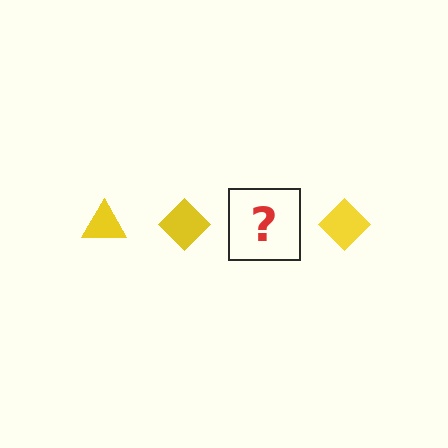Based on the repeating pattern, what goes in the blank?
The blank should be a yellow triangle.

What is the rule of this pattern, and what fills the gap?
The rule is that the pattern cycles through triangle, diamond shapes in yellow. The gap should be filled with a yellow triangle.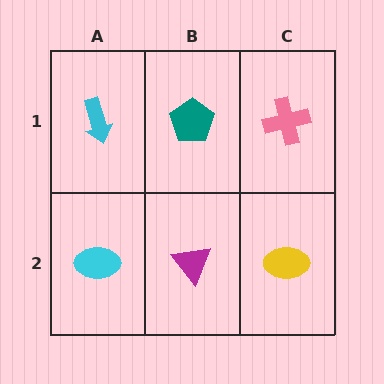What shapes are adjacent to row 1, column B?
A magenta triangle (row 2, column B), a cyan arrow (row 1, column A), a pink cross (row 1, column C).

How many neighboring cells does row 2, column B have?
3.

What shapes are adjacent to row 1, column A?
A cyan ellipse (row 2, column A), a teal pentagon (row 1, column B).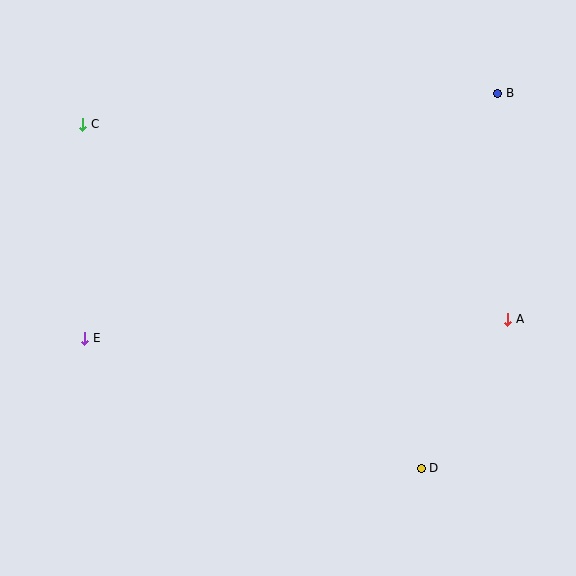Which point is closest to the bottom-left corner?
Point E is closest to the bottom-left corner.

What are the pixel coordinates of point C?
Point C is at (83, 124).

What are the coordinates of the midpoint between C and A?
The midpoint between C and A is at (295, 222).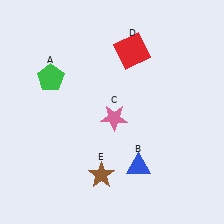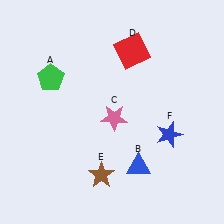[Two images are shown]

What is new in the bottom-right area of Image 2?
A blue star (F) was added in the bottom-right area of Image 2.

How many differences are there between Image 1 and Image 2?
There is 1 difference between the two images.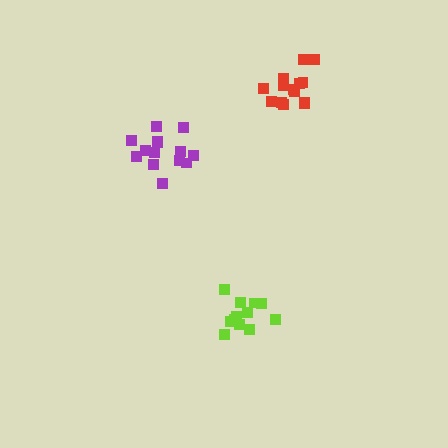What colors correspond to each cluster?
The clusters are colored: red, lime, purple.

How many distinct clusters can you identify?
There are 3 distinct clusters.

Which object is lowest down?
The lime cluster is bottommost.